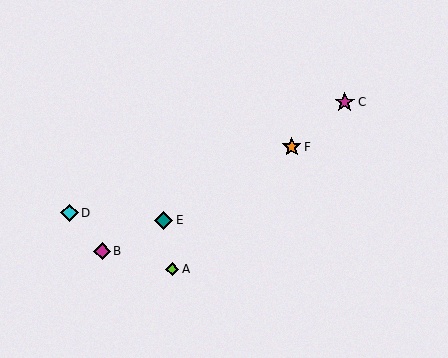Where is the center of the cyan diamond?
The center of the cyan diamond is at (69, 213).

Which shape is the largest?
The magenta star (labeled C) is the largest.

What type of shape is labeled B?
Shape B is a magenta diamond.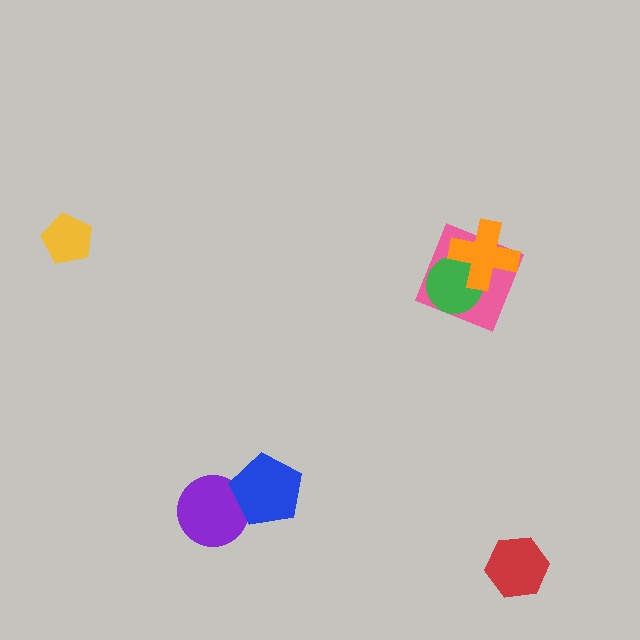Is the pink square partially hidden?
Yes, it is partially covered by another shape.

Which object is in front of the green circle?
The orange cross is in front of the green circle.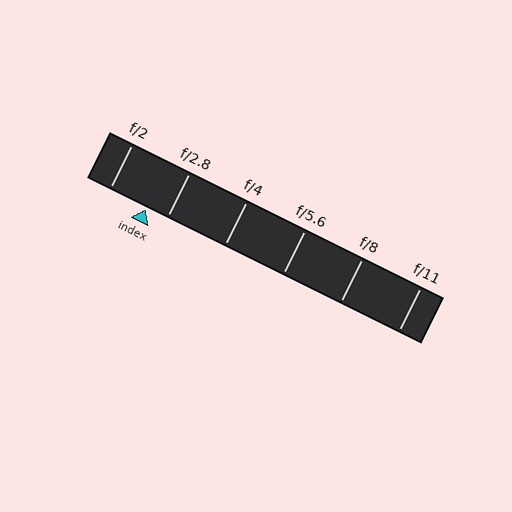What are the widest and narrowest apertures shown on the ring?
The widest aperture shown is f/2 and the narrowest is f/11.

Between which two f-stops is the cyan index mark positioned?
The index mark is between f/2 and f/2.8.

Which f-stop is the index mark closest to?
The index mark is closest to f/2.8.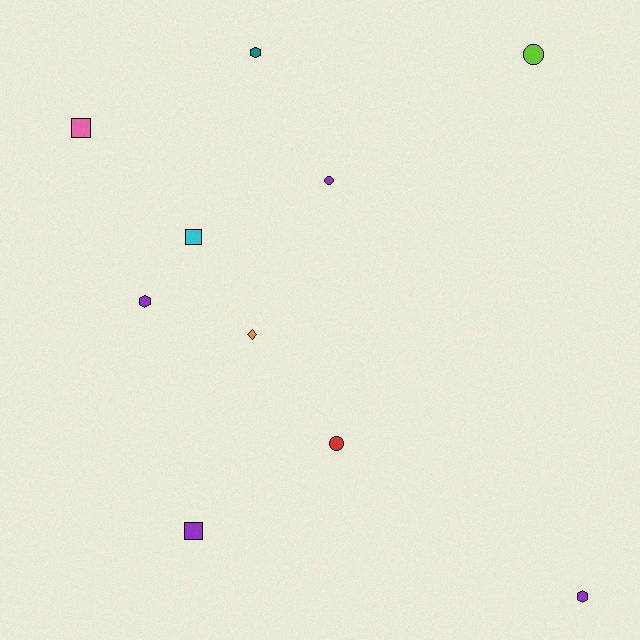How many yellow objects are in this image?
There are no yellow objects.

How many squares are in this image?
There are 3 squares.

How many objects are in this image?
There are 10 objects.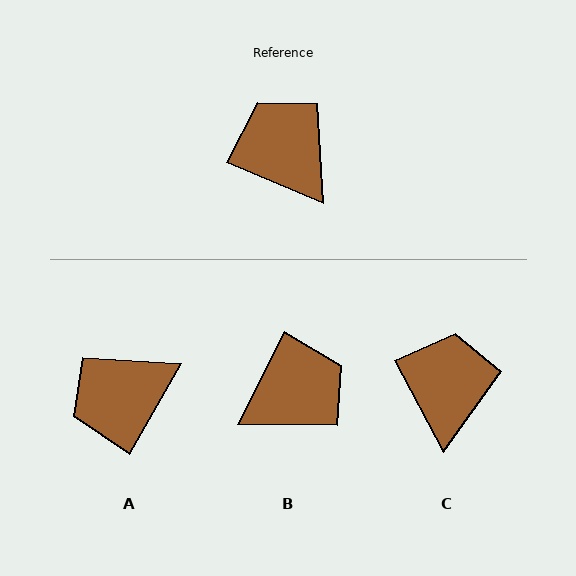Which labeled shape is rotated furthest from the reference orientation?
B, about 94 degrees away.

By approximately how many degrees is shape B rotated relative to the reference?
Approximately 94 degrees clockwise.